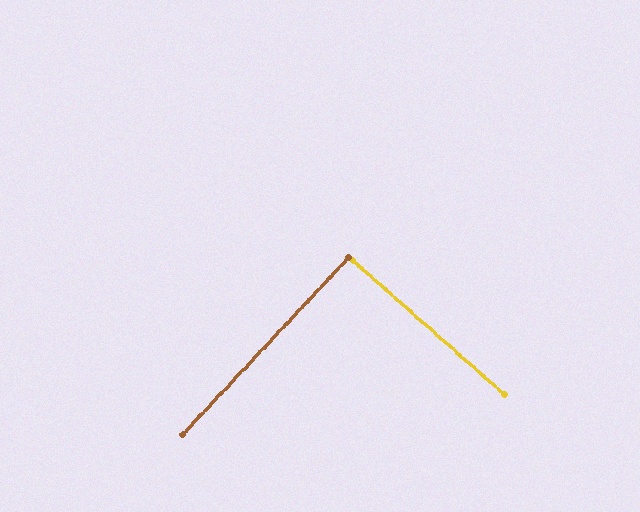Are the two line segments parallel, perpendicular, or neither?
Perpendicular — they meet at approximately 88°.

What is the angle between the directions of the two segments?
Approximately 88 degrees.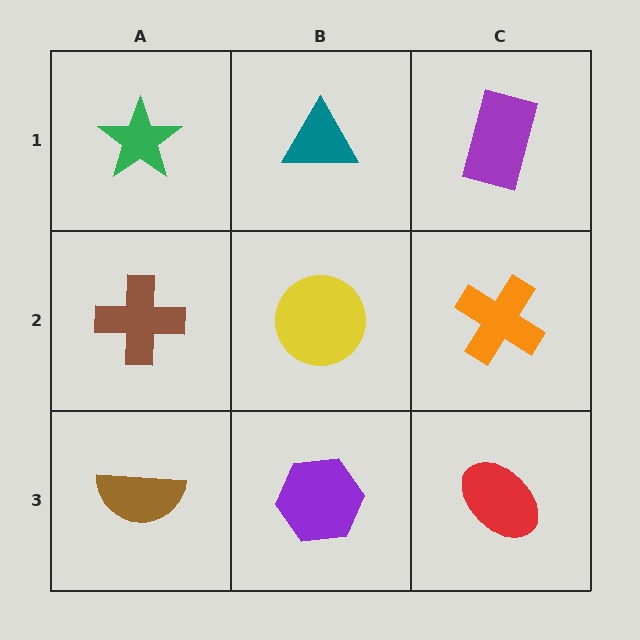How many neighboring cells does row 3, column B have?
3.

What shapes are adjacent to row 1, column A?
A brown cross (row 2, column A), a teal triangle (row 1, column B).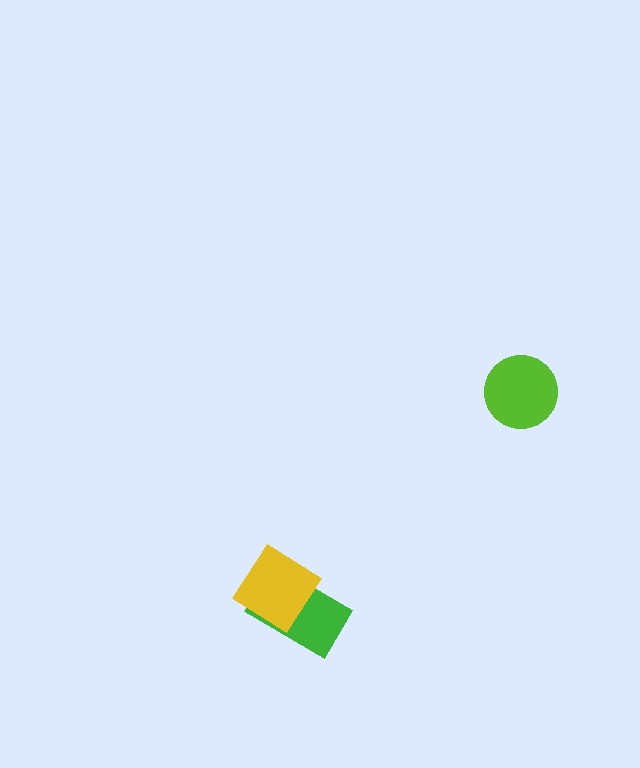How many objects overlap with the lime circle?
0 objects overlap with the lime circle.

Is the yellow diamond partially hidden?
No, no other shape covers it.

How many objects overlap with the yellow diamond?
1 object overlaps with the yellow diamond.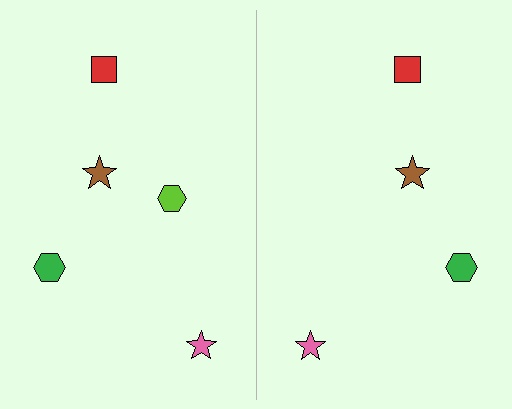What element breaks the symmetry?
A lime hexagon is missing from the right side.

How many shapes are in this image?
There are 9 shapes in this image.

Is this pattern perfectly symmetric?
No, the pattern is not perfectly symmetric. A lime hexagon is missing from the right side.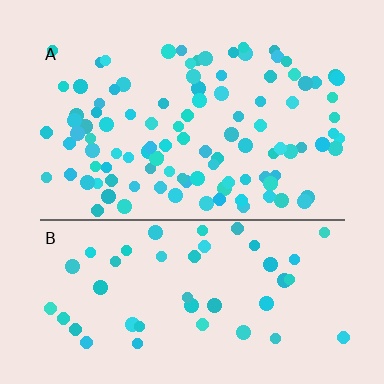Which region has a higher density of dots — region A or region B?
A (the top).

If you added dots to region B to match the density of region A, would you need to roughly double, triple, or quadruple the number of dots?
Approximately double.